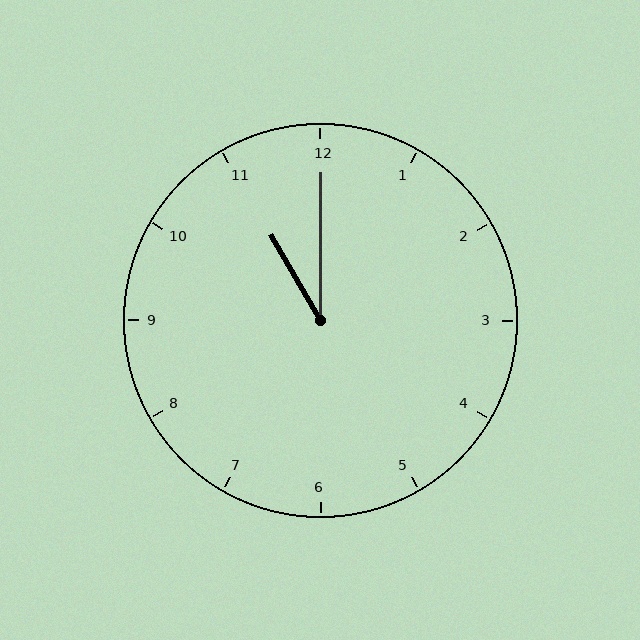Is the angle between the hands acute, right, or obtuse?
It is acute.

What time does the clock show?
11:00.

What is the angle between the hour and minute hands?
Approximately 30 degrees.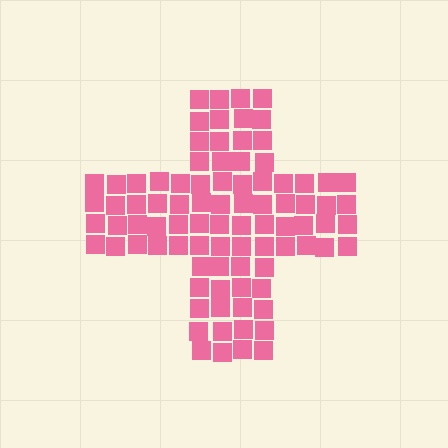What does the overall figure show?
The overall figure shows a cross.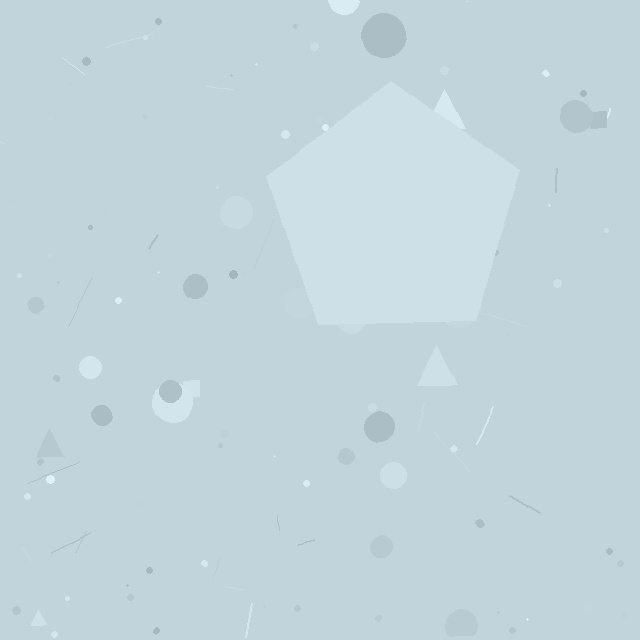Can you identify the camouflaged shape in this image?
The camouflaged shape is a pentagon.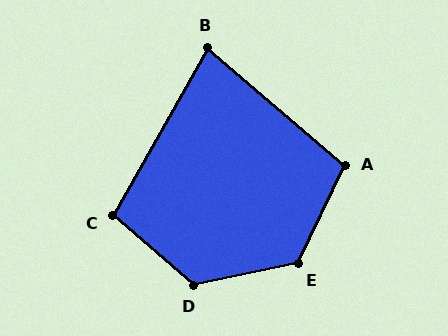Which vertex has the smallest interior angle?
B, at approximately 79 degrees.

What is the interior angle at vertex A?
Approximately 105 degrees (obtuse).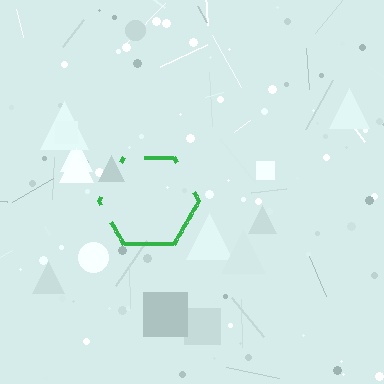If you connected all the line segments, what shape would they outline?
They would outline a hexagon.